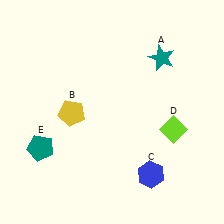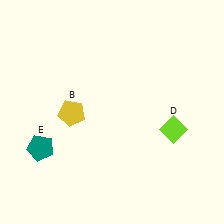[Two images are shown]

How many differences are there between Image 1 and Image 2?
There are 2 differences between the two images.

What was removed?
The teal star (A), the blue hexagon (C) were removed in Image 2.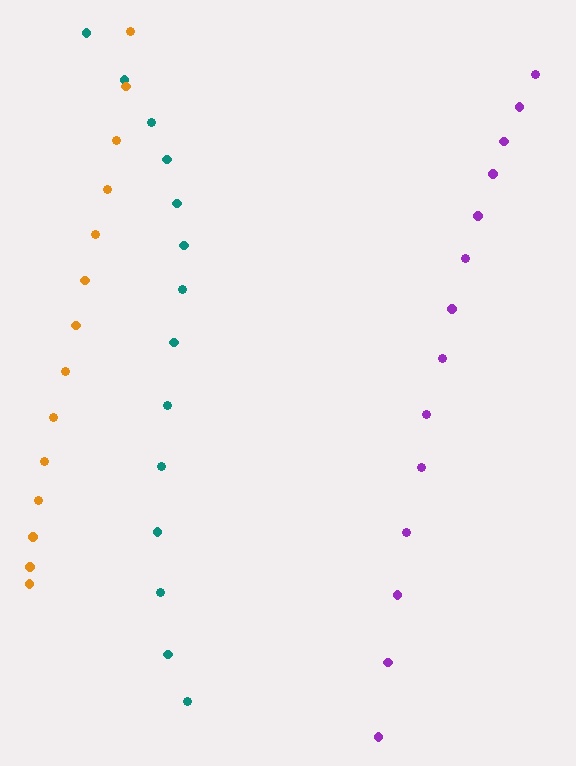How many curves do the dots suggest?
There are 3 distinct paths.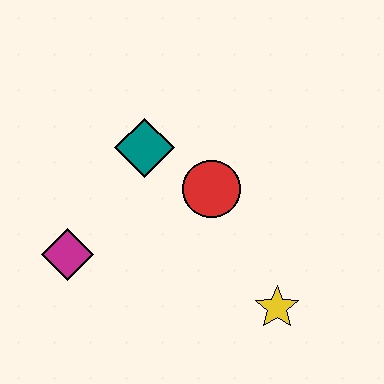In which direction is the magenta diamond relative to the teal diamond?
The magenta diamond is below the teal diamond.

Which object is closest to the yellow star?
The red circle is closest to the yellow star.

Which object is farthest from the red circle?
The magenta diamond is farthest from the red circle.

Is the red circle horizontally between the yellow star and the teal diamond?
Yes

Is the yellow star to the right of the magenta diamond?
Yes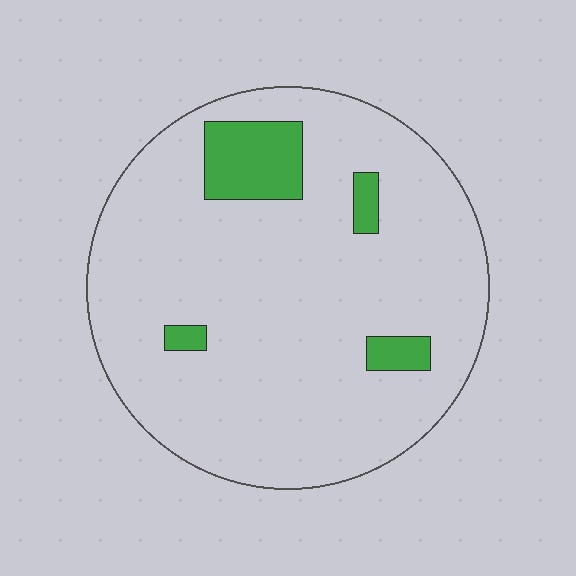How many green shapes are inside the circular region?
4.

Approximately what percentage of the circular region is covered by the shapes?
Approximately 10%.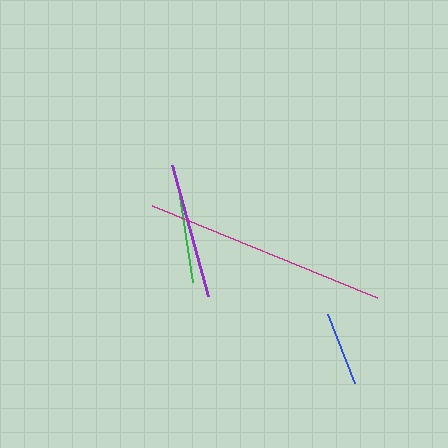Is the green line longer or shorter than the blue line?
The green line is longer than the blue line.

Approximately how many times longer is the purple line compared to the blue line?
The purple line is approximately 1.8 times the length of the blue line.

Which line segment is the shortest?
The blue line is the shortest at approximately 73 pixels.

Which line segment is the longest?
The magenta line is the longest at approximately 243 pixels.